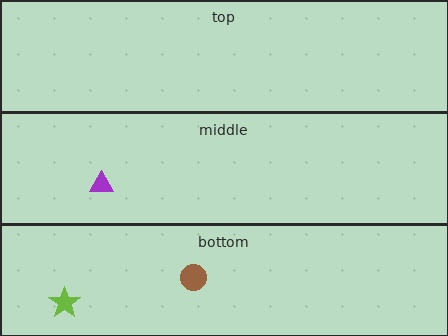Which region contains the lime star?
The bottom region.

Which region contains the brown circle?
The bottom region.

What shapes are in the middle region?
The purple triangle.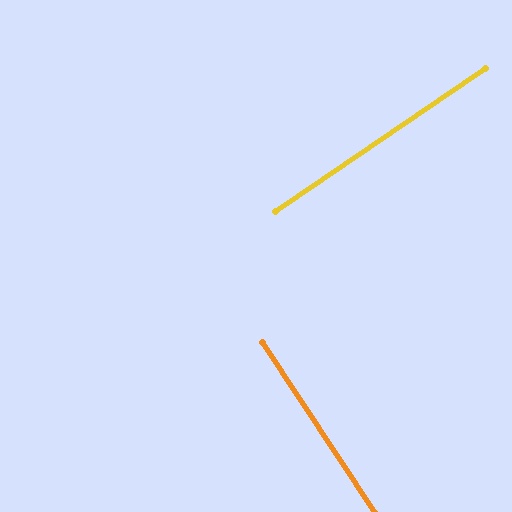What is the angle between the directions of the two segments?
Approximately 89 degrees.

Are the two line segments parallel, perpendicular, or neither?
Perpendicular — they meet at approximately 89°.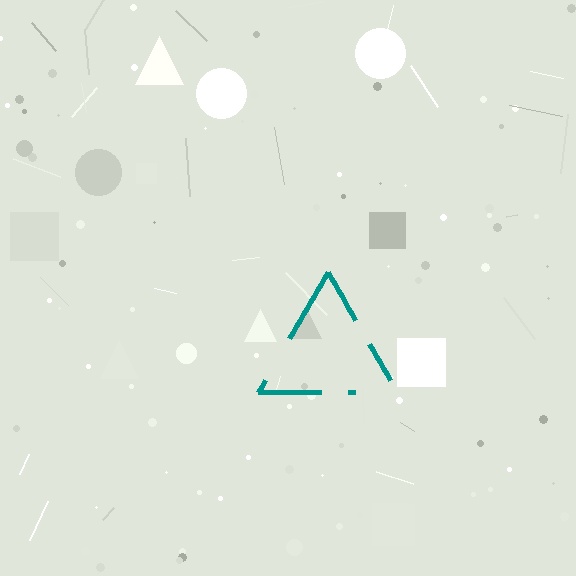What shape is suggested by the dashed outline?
The dashed outline suggests a triangle.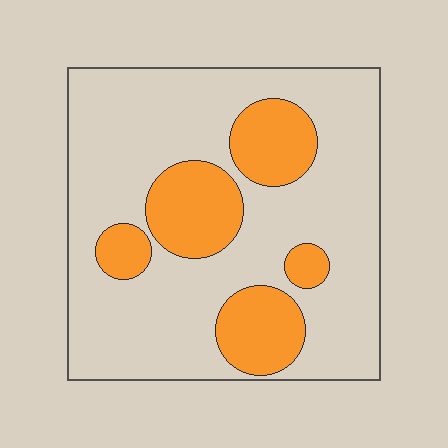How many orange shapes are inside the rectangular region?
5.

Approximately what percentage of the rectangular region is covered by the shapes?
Approximately 25%.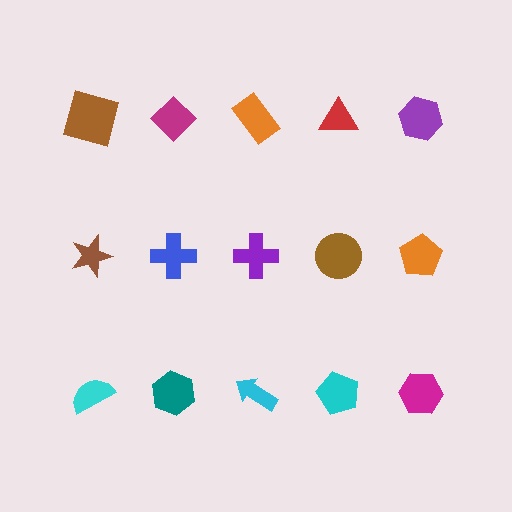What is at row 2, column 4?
A brown circle.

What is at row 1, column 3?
An orange rectangle.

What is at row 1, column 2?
A magenta diamond.